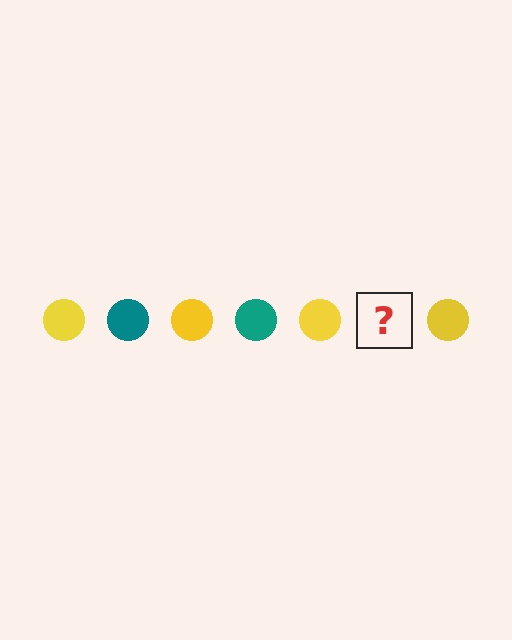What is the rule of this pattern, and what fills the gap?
The rule is that the pattern cycles through yellow, teal circles. The gap should be filled with a teal circle.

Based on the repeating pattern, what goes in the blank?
The blank should be a teal circle.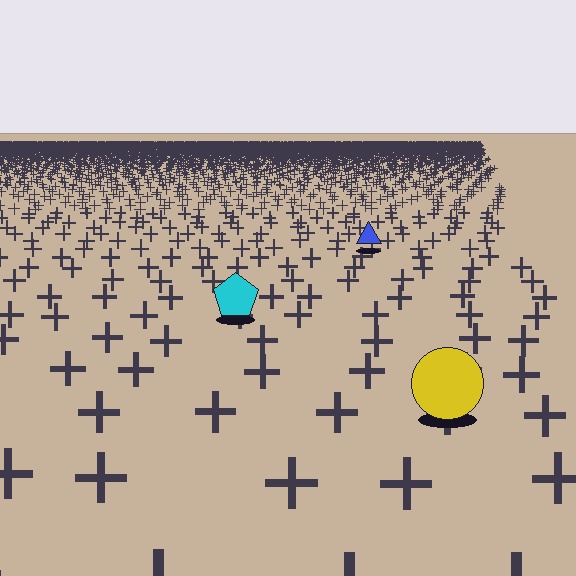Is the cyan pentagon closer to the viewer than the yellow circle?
No. The yellow circle is closer — you can tell from the texture gradient: the ground texture is coarser near it.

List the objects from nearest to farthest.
From nearest to farthest: the yellow circle, the cyan pentagon, the blue triangle.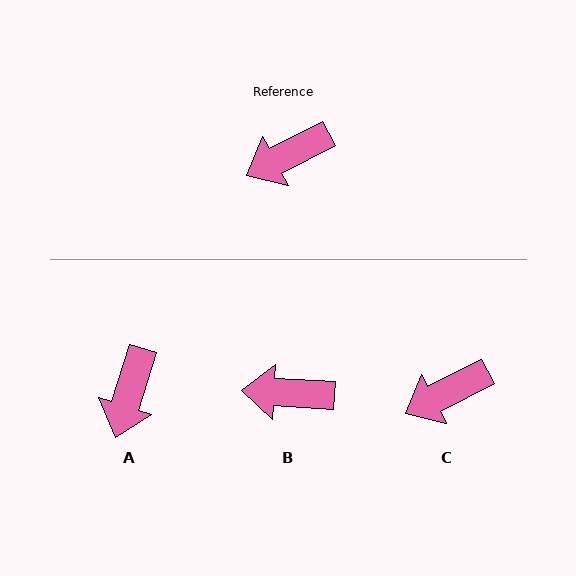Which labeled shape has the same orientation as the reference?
C.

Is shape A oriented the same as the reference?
No, it is off by about 46 degrees.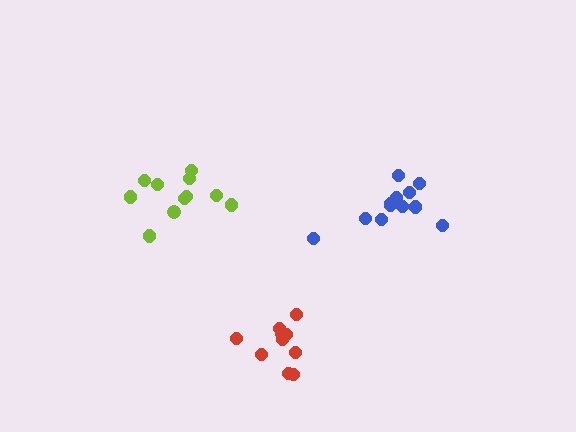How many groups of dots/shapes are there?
There are 3 groups.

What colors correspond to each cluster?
The clusters are colored: blue, lime, red.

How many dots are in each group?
Group 1: 12 dots, Group 2: 11 dots, Group 3: 10 dots (33 total).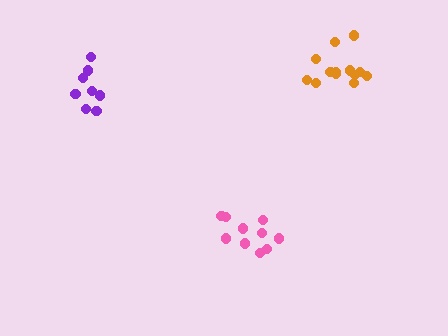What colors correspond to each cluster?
The clusters are colored: purple, orange, pink.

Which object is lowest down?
The pink cluster is bottommost.